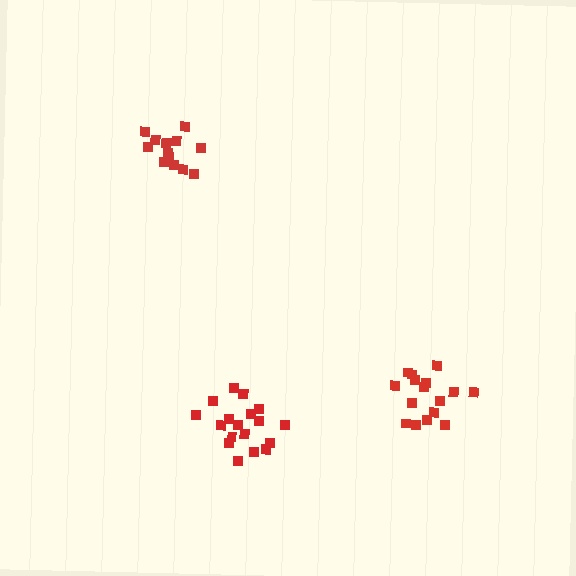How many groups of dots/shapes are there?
There are 3 groups.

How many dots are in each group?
Group 1: 13 dots, Group 2: 18 dots, Group 3: 16 dots (47 total).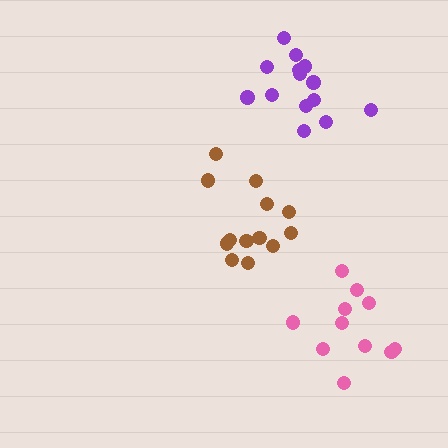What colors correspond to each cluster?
The clusters are colored: brown, purple, pink.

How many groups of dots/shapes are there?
There are 3 groups.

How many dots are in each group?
Group 1: 13 dots, Group 2: 14 dots, Group 3: 11 dots (38 total).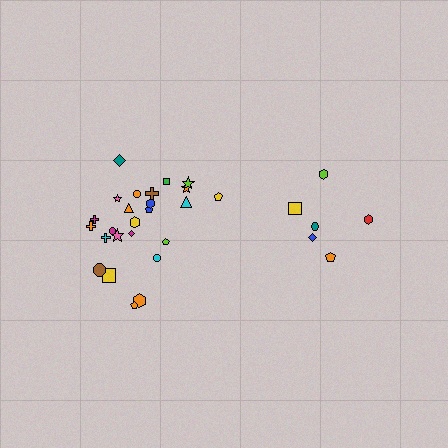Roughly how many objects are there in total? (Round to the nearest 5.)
Roughly 30 objects in total.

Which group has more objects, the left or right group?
The left group.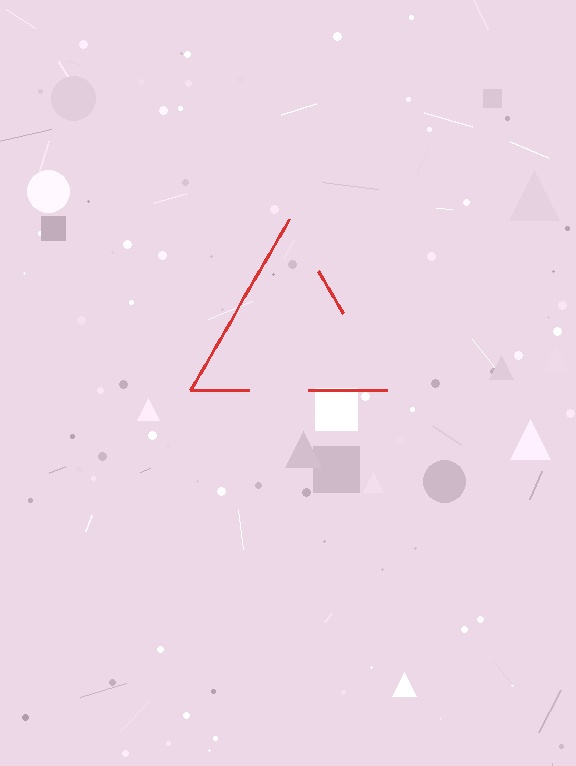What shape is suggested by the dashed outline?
The dashed outline suggests a triangle.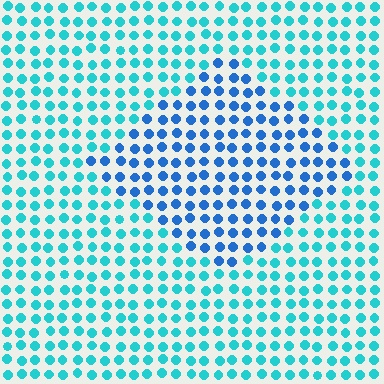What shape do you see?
I see a diamond.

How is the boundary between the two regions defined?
The boundary is defined purely by a slight shift in hue (about 34 degrees). Spacing, size, and orientation are identical on both sides.